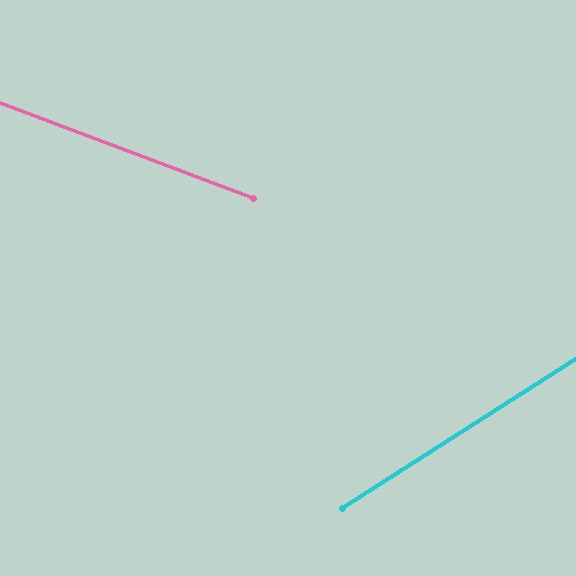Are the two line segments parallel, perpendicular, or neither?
Neither parallel nor perpendicular — they differ by about 53°.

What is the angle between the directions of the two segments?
Approximately 53 degrees.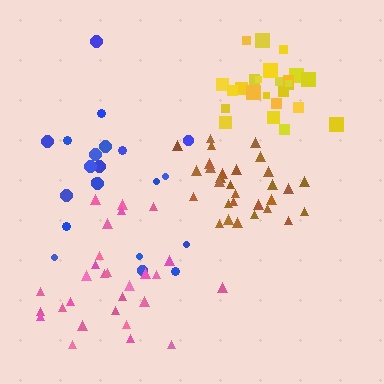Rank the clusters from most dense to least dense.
yellow, brown, pink, blue.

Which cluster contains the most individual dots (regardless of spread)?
Brown (30).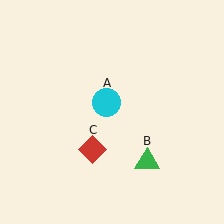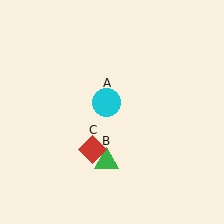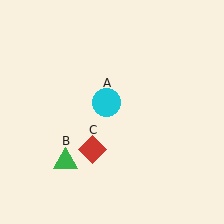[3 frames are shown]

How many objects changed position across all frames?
1 object changed position: green triangle (object B).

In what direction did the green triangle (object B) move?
The green triangle (object B) moved left.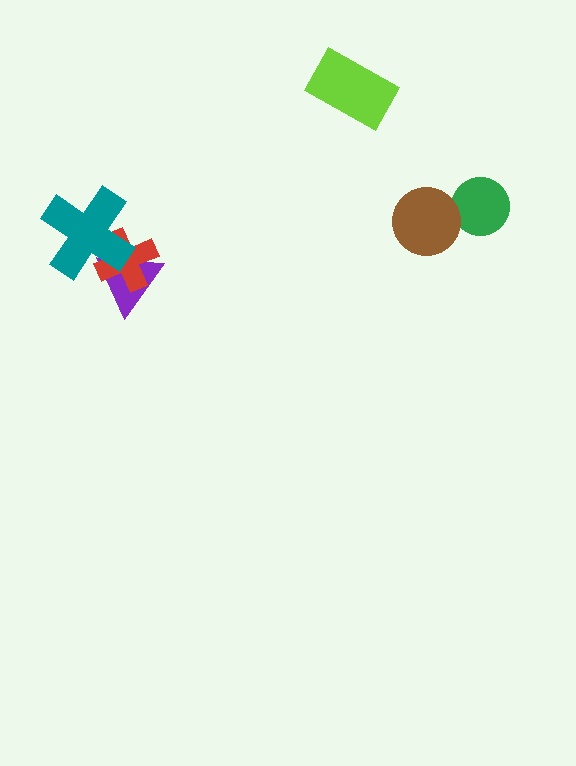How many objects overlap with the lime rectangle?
0 objects overlap with the lime rectangle.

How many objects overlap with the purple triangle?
2 objects overlap with the purple triangle.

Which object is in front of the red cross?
The teal cross is in front of the red cross.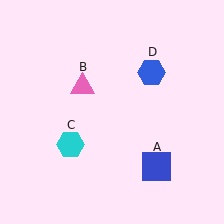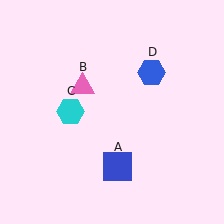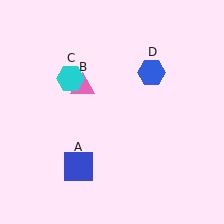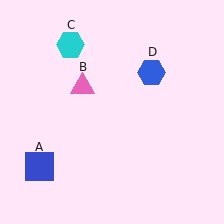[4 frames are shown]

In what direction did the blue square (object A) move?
The blue square (object A) moved left.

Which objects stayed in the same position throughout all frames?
Pink triangle (object B) and blue hexagon (object D) remained stationary.